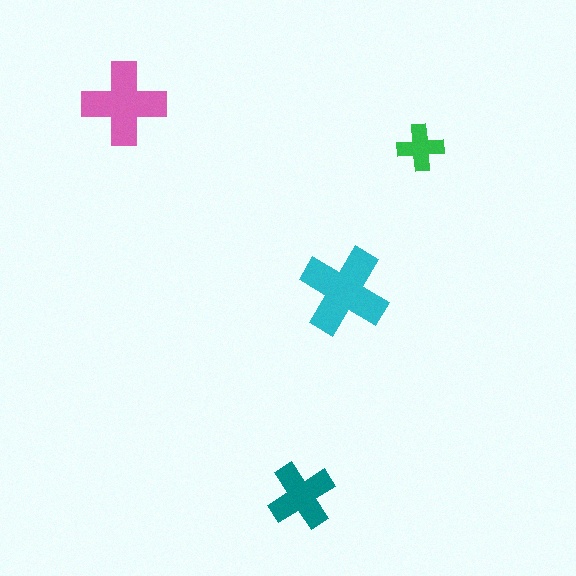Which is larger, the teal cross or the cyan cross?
The cyan one.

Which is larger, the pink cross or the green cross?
The pink one.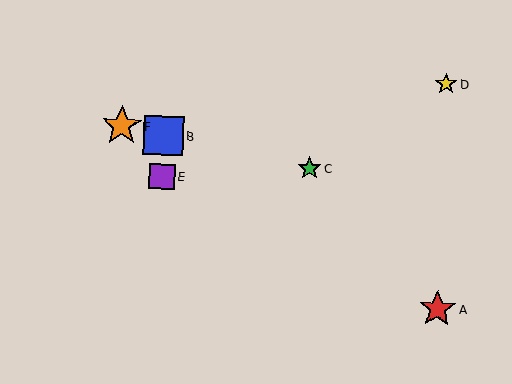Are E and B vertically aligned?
Yes, both are at x≈162.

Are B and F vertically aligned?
No, B is at x≈164 and F is at x≈122.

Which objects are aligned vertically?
Objects B, E are aligned vertically.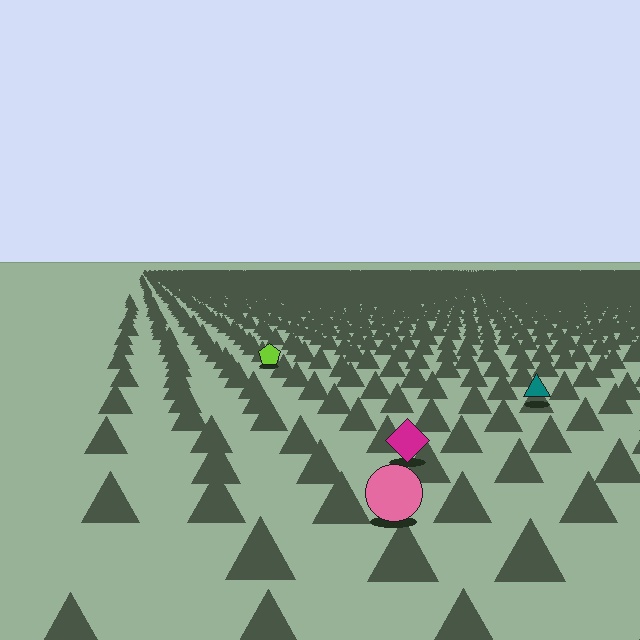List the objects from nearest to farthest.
From nearest to farthest: the pink circle, the magenta diamond, the teal triangle, the lime pentagon.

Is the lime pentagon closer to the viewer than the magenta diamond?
No. The magenta diamond is closer — you can tell from the texture gradient: the ground texture is coarser near it.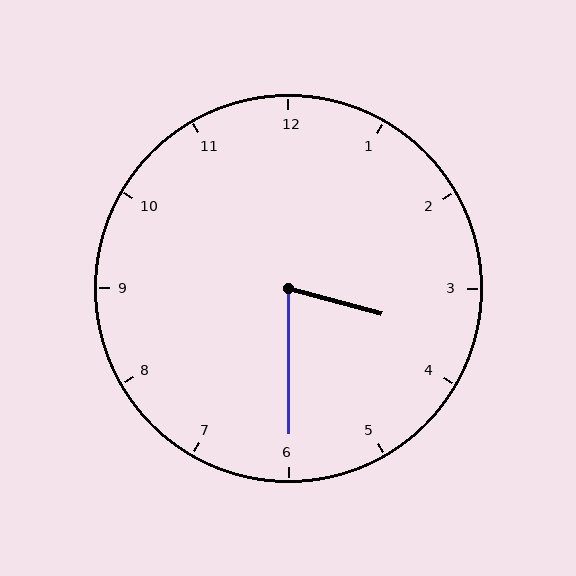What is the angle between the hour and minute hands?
Approximately 75 degrees.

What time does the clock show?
3:30.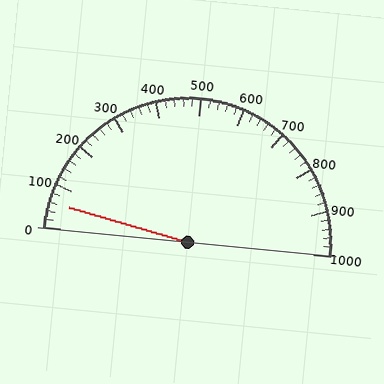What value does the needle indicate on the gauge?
The needle indicates approximately 60.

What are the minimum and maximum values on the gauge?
The gauge ranges from 0 to 1000.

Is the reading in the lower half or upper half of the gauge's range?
The reading is in the lower half of the range (0 to 1000).